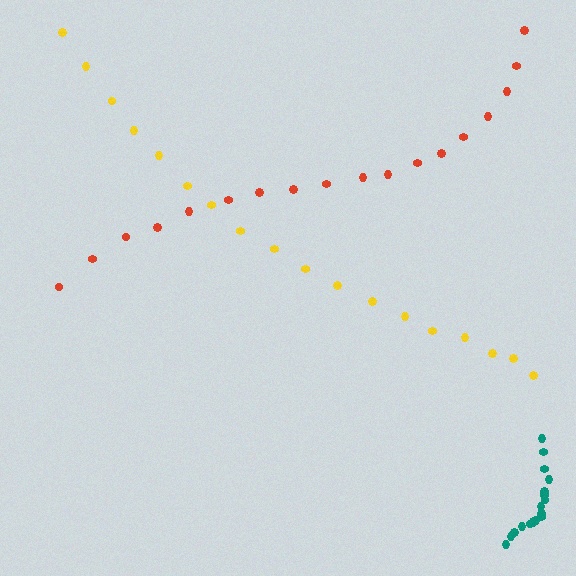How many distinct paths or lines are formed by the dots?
There are 3 distinct paths.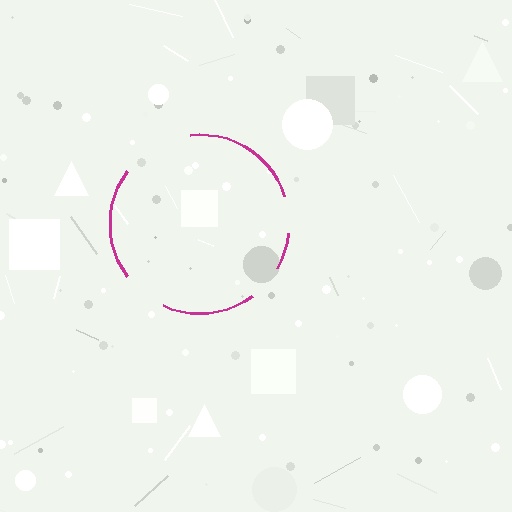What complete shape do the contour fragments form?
The contour fragments form a circle.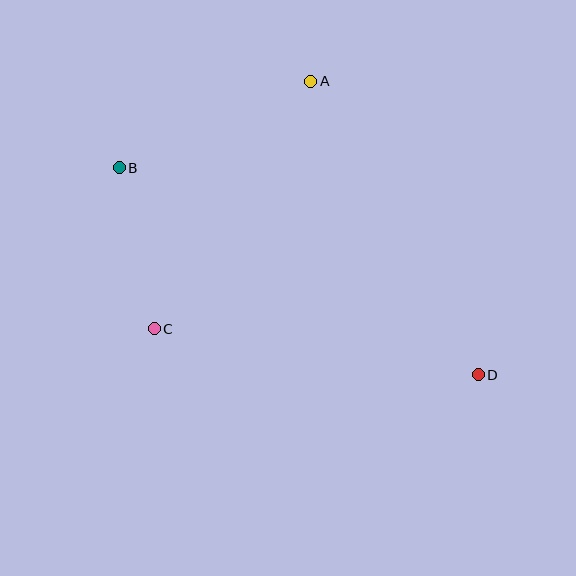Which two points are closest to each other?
Points B and C are closest to each other.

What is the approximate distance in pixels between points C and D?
The distance between C and D is approximately 327 pixels.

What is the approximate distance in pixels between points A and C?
The distance between A and C is approximately 293 pixels.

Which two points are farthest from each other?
Points B and D are farthest from each other.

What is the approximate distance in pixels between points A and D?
The distance between A and D is approximately 338 pixels.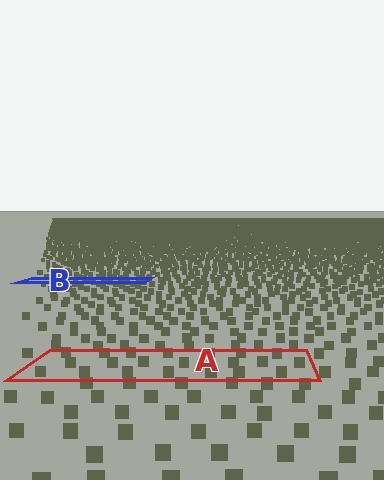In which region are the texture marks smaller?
The texture marks are smaller in region B, because it is farther away.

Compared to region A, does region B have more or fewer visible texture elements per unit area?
Region B has more texture elements per unit area — they are packed more densely because it is farther away.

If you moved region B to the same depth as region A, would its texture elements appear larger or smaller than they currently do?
They would appear larger. At a closer depth, the same texture elements are projected at a bigger on-screen size.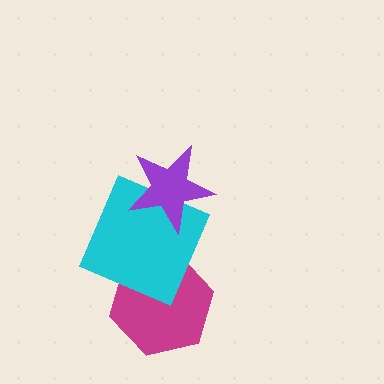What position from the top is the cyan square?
The cyan square is 2nd from the top.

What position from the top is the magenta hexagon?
The magenta hexagon is 3rd from the top.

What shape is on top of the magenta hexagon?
The cyan square is on top of the magenta hexagon.